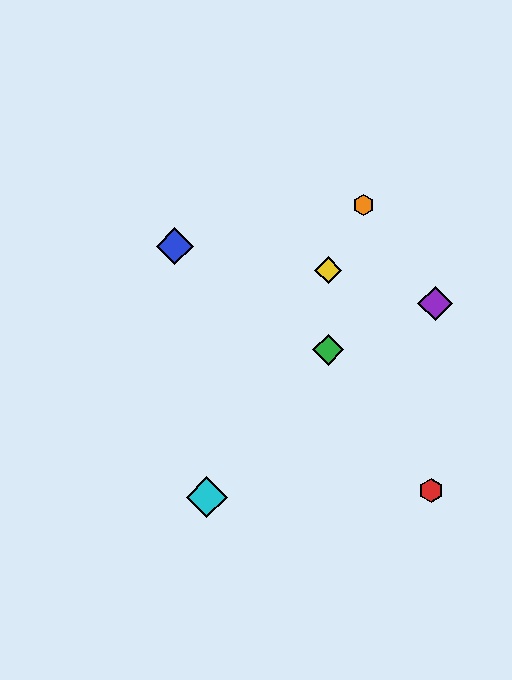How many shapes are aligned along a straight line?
3 shapes (the yellow diamond, the orange hexagon, the cyan diamond) are aligned along a straight line.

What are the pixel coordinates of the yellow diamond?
The yellow diamond is at (328, 270).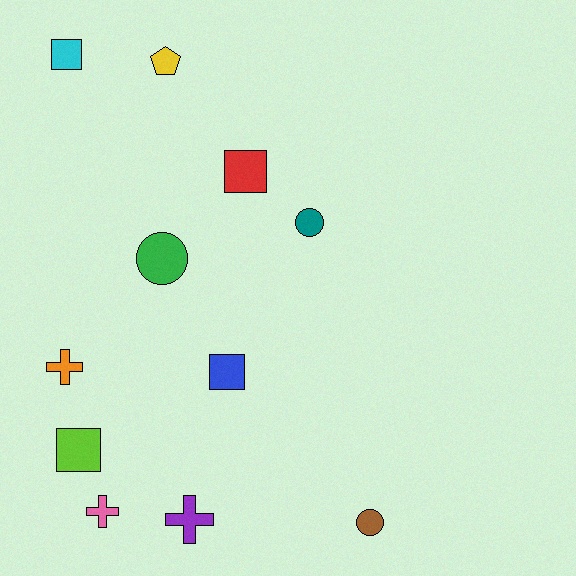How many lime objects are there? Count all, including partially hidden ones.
There is 1 lime object.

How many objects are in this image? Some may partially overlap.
There are 11 objects.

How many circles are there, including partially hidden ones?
There are 3 circles.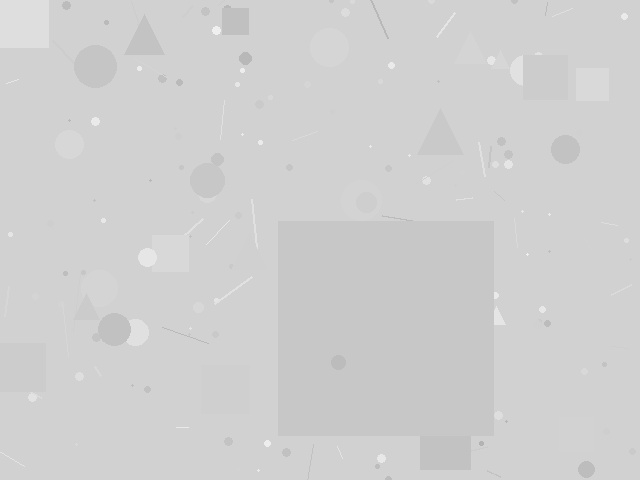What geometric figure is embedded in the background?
A square is embedded in the background.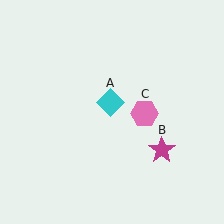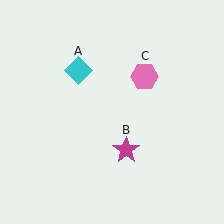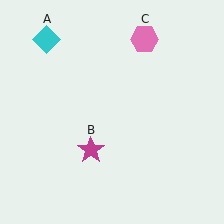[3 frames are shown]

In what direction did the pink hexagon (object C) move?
The pink hexagon (object C) moved up.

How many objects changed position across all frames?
3 objects changed position: cyan diamond (object A), magenta star (object B), pink hexagon (object C).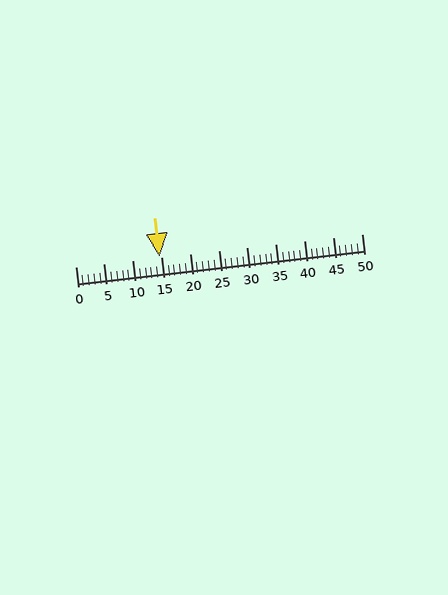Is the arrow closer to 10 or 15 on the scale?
The arrow is closer to 15.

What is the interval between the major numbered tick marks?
The major tick marks are spaced 5 units apart.